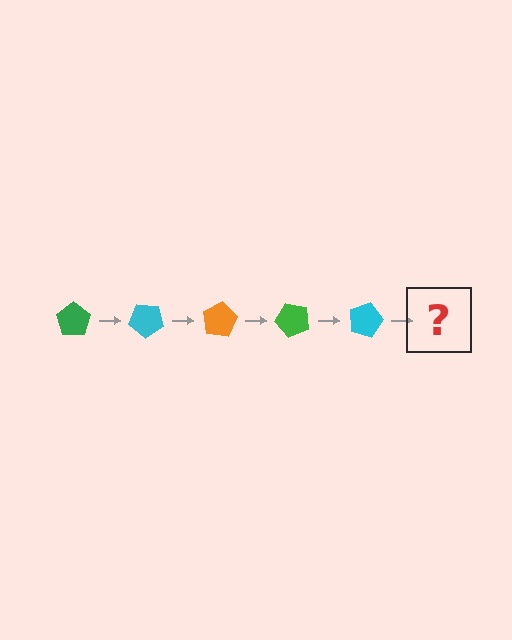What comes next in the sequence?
The next element should be an orange pentagon, rotated 200 degrees from the start.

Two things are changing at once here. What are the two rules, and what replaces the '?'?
The two rules are that it rotates 40 degrees each step and the color cycles through green, cyan, and orange. The '?' should be an orange pentagon, rotated 200 degrees from the start.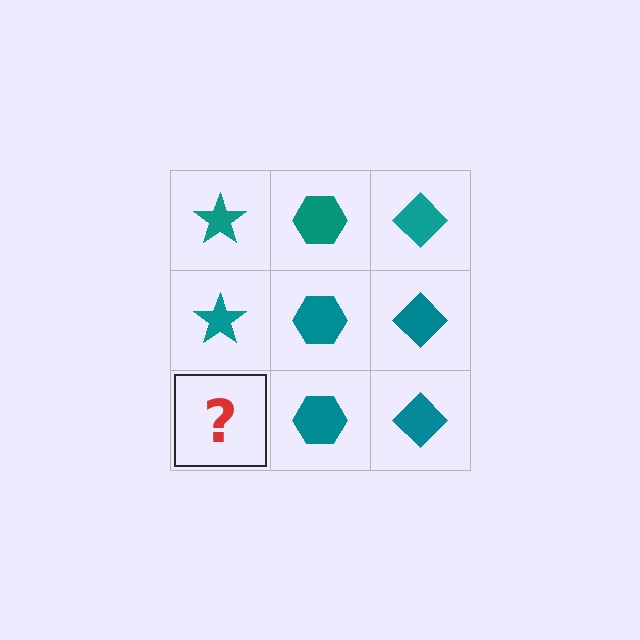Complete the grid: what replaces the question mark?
The question mark should be replaced with a teal star.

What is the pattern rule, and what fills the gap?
The rule is that each column has a consistent shape. The gap should be filled with a teal star.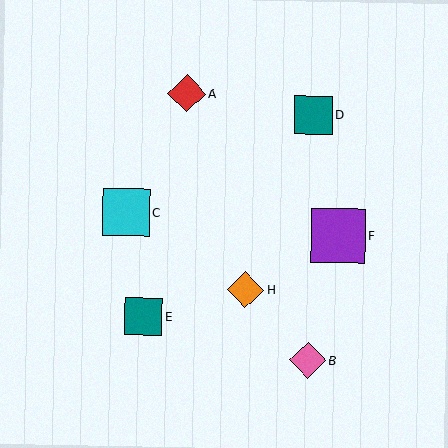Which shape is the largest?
The purple square (labeled F) is the largest.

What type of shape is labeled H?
Shape H is an orange diamond.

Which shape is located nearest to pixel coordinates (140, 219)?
The cyan square (labeled C) at (126, 212) is nearest to that location.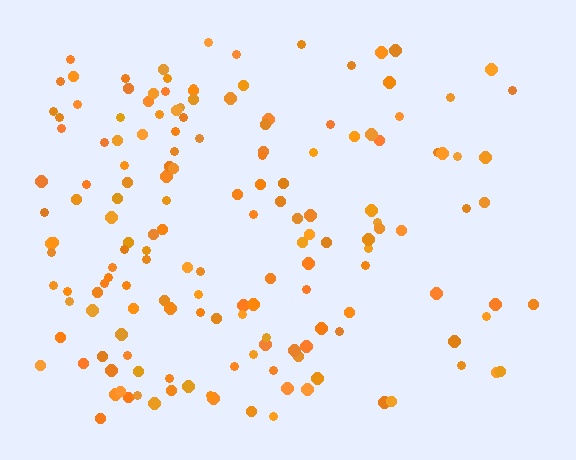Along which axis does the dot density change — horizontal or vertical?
Horizontal.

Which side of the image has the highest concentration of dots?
The left.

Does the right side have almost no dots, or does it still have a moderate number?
Still a moderate number, just noticeably fewer than the left.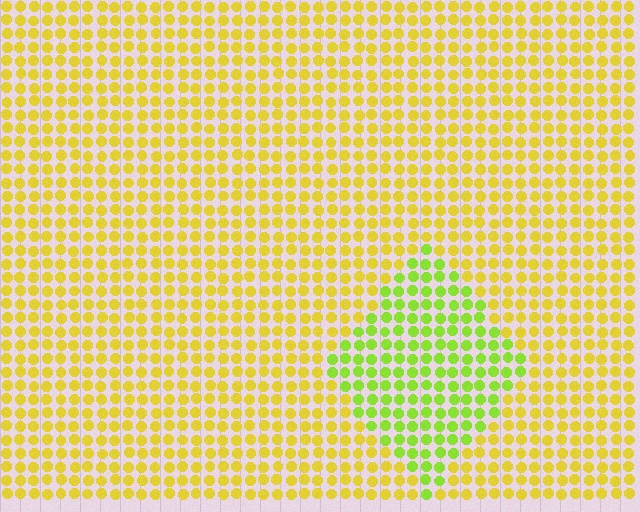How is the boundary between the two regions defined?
The boundary is defined purely by a slight shift in hue (about 37 degrees). Spacing, size, and orientation are identical on both sides.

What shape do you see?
I see a diamond.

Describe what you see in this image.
The image is filled with small yellow elements in a uniform arrangement. A diamond-shaped region is visible where the elements are tinted to a slightly different hue, forming a subtle color boundary.